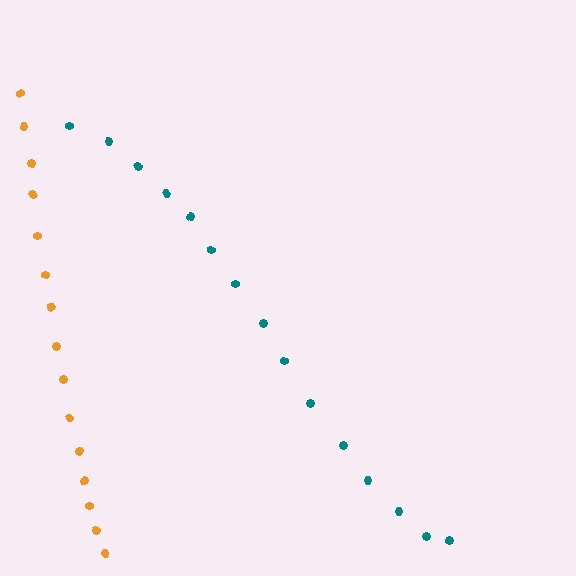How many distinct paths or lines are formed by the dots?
There are 2 distinct paths.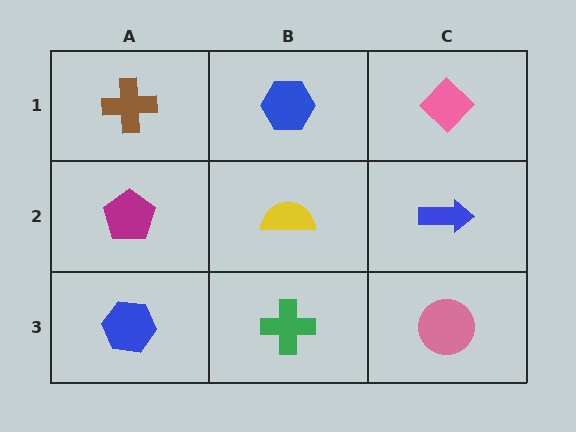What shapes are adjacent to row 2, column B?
A blue hexagon (row 1, column B), a green cross (row 3, column B), a magenta pentagon (row 2, column A), a blue arrow (row 2, column C).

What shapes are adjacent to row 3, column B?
A yellow semicircle (row 2, column B), a blue hexagon (row 3, column A), a pink circle (row 3, column C).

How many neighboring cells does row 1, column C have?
2.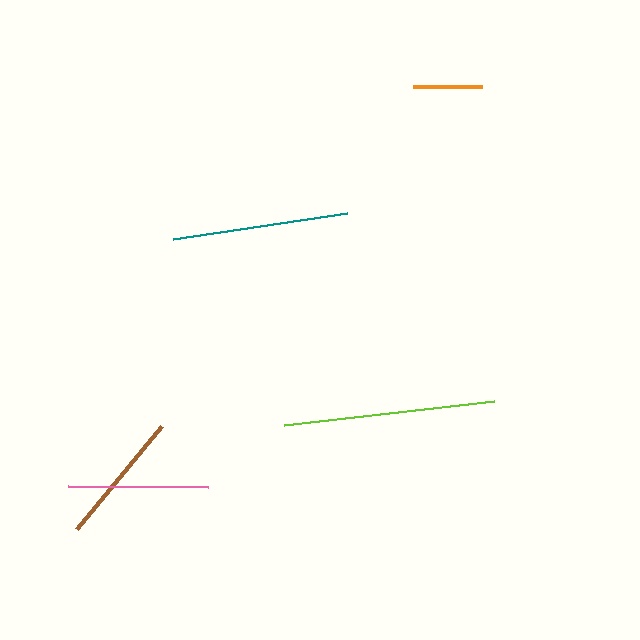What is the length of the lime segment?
The lime segment is approximately 210 pixels long.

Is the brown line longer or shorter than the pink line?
The pink line is longer than the brown line.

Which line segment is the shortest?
The orange line is the shortest at approximately 70 pixels.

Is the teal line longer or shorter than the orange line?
The teal line is longer than the orange line.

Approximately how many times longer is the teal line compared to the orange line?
The teal line is approximately 2.5 times the length of the orange line.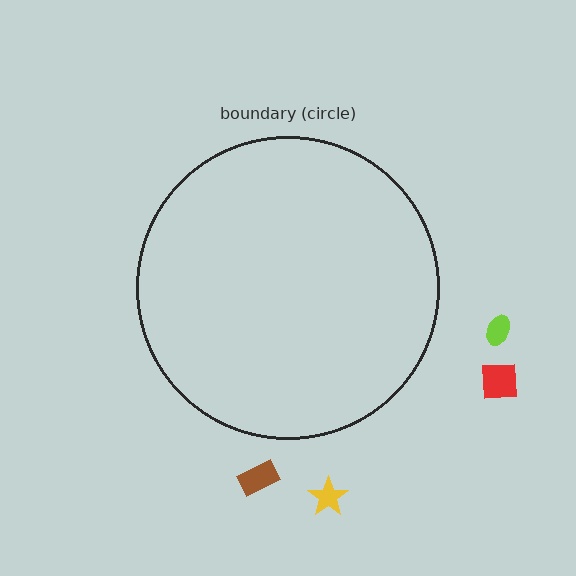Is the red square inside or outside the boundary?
Outside.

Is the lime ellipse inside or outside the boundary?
Outside.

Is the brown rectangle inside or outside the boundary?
Outside.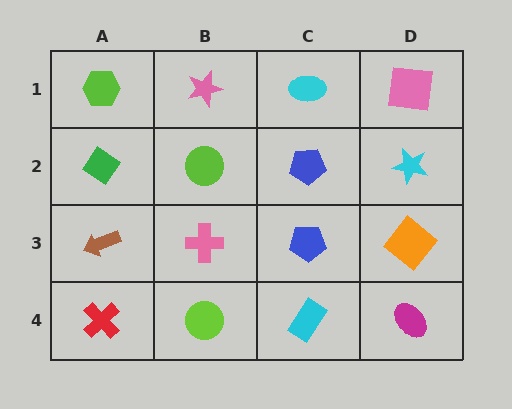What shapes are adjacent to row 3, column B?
A lime circle (row 2, column B), a lime circle (row 4, column B), a brown arrow (row 3, column A), a blue pentagon (row 3, column C).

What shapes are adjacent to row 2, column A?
A lime hexagon (row 1, column A), a brown arrow (row 3, column A), a lime circle (row 2, column B).